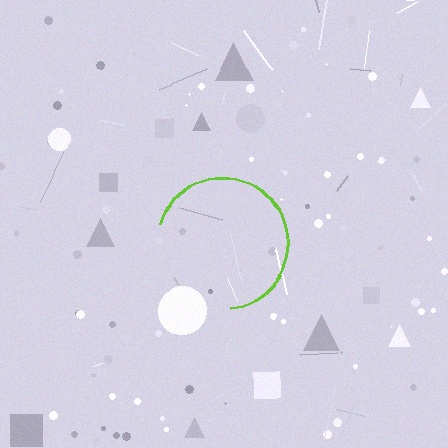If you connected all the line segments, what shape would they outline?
They would outline a circle.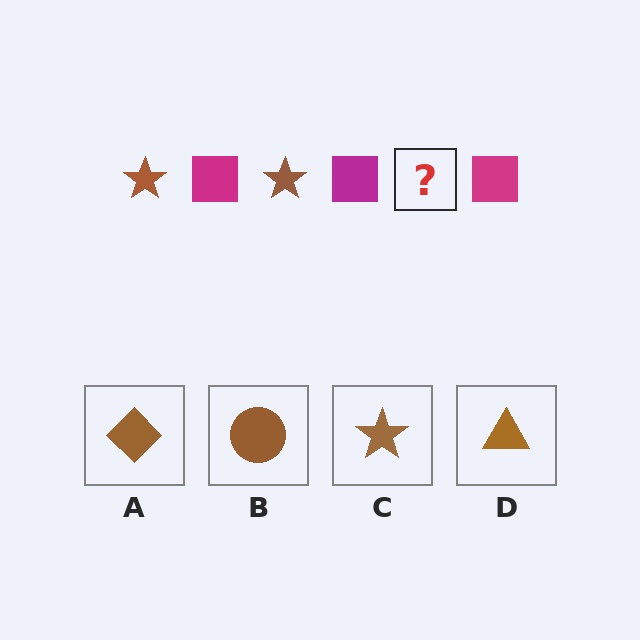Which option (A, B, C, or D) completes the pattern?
C.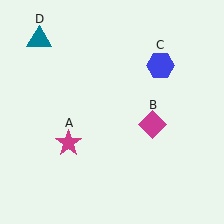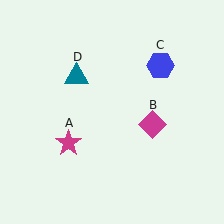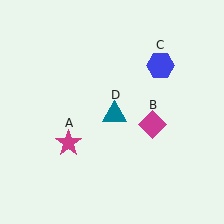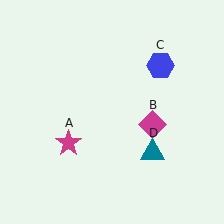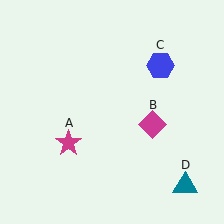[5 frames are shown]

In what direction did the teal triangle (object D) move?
The teal triangle (object D) moved down and to the right.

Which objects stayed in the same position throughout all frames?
Magenta star (object A) and magenta diamond (object B) and blue hexagon (object C) remained stationary.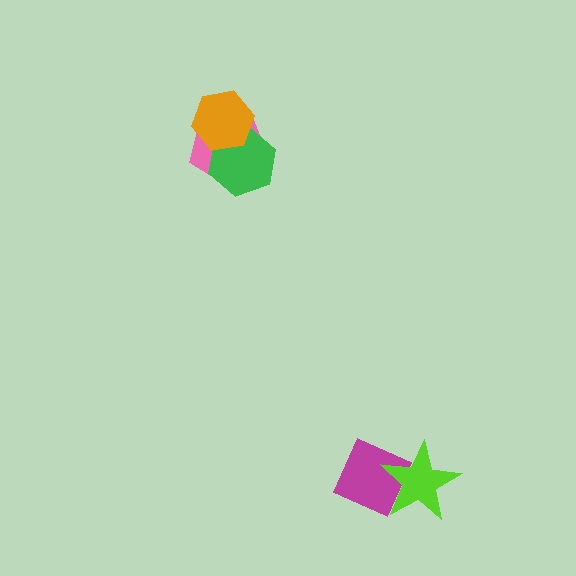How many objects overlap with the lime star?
1 object overlaps with the lime star.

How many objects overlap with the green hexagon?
2 objects overlap with the green hexagon.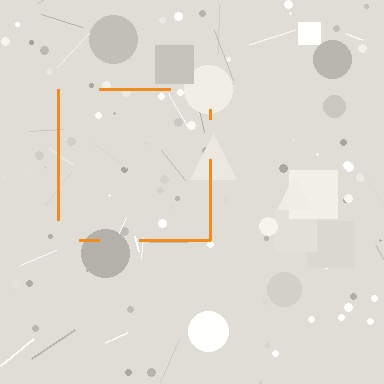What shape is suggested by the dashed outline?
The dashed outline suggests a square.